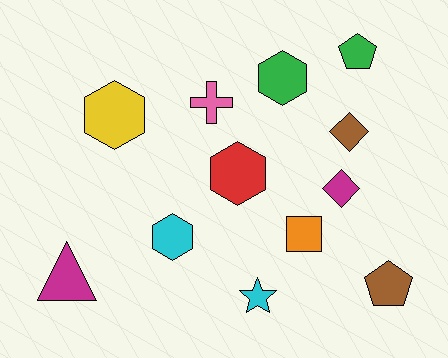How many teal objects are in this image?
There are no teal objects.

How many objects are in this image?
There are 12 objects.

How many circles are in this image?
There are no circles.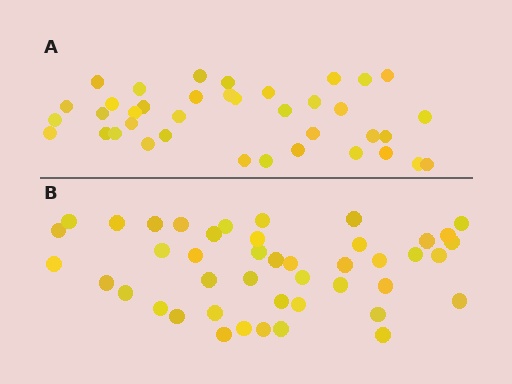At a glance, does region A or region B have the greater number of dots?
Region B (the bottom region) has more dots.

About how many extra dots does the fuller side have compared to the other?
Region B has about 6 more dots than region A.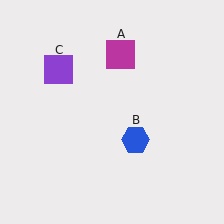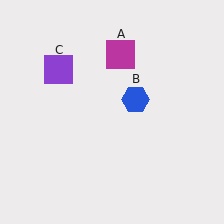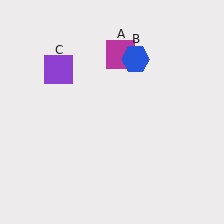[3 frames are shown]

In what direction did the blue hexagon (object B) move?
The blue hexagon (object B) moved up.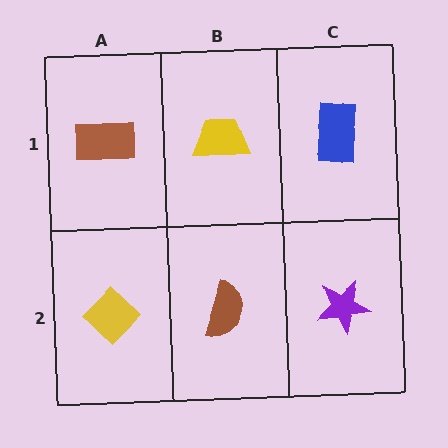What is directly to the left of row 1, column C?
A yellow trapezoid.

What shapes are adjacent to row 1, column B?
A brown semicircle (row 2, column B), a brown rectangle (row 1, column A), a blue rectangle (row 1, column C).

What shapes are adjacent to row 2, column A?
A brown rectangle (row 1, column A), a brown semicircle (row 2, column B).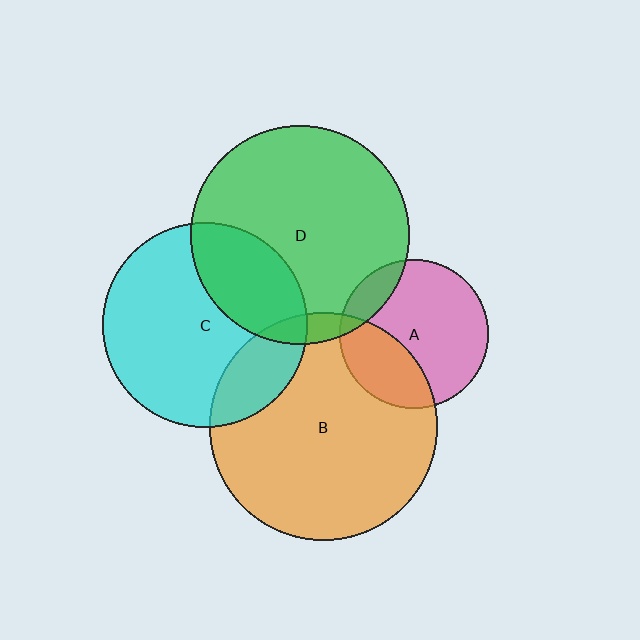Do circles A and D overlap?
Yes.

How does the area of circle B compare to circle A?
Approximately 2.3 times.